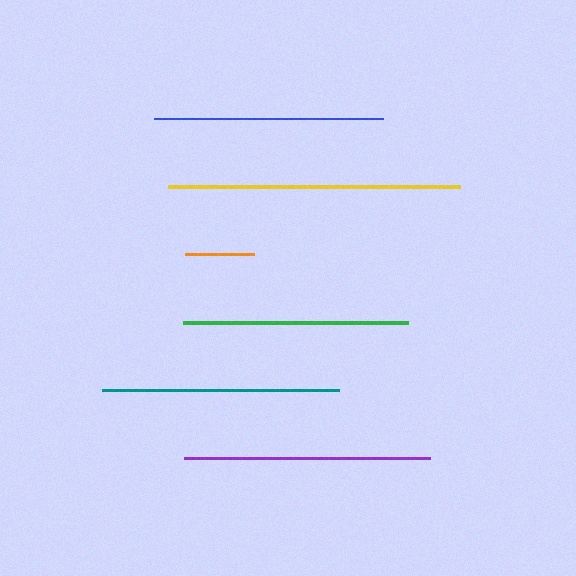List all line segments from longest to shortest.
From longest to shortest: yellow, purple, teal, blue, green, orange.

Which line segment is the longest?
The yellow line is the longest at approximately 293 pixels.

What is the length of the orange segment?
The orange segment is approximately 69 pixels long.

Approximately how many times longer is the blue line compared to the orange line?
The blue line is approximately 3.3 times the length of the orange line.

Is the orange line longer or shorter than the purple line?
The purple line is longer than the orange line.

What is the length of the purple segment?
The purple segment is approximately 246 pixels long.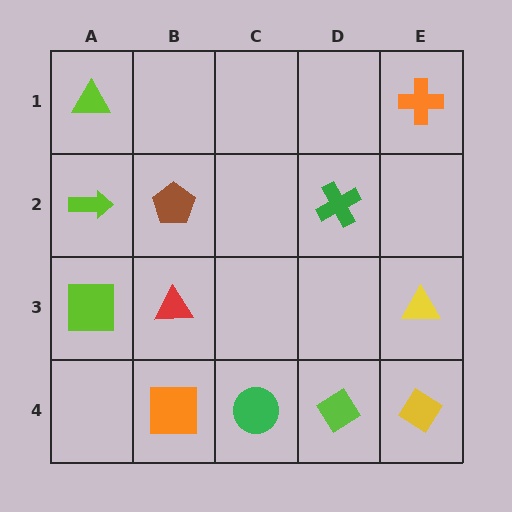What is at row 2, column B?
A brown pentagon.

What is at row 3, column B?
A red triangle.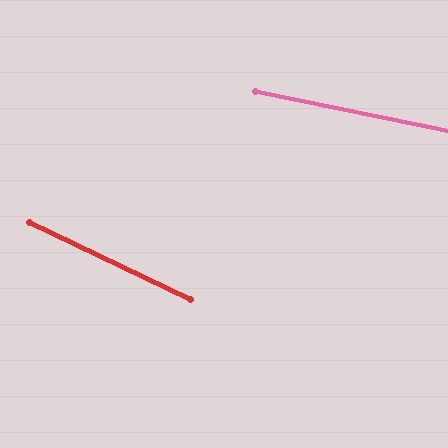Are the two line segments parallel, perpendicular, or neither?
Neither parallel nor perpendicular — they differ by about 14°.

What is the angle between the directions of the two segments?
Approximately 14 degrees.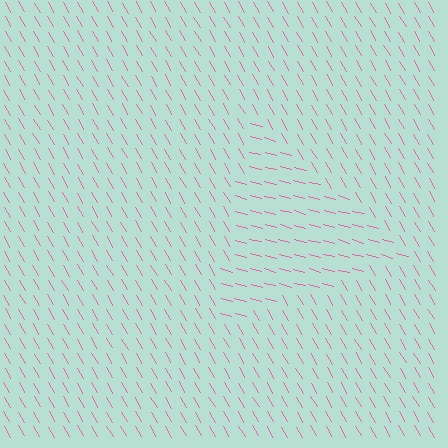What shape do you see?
I see a triangle.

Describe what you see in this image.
The image is filled with small pink line segments. A triangle region in the image has lines oriented differently from the surrounding lines, creating a visible texture boundary.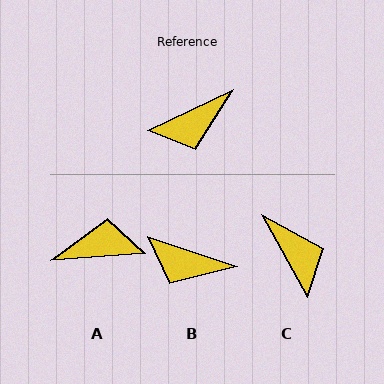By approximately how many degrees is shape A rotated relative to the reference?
Approximately 159 degrees counter-clockwise.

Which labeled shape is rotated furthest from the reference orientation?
A, about 159 degrees away.